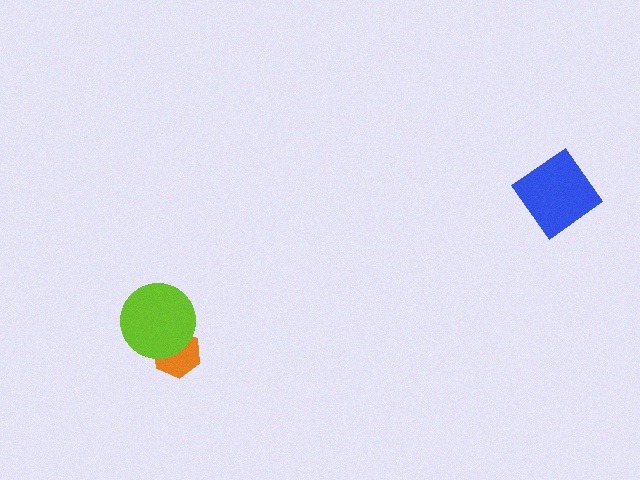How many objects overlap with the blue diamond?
0 objects overlap with the blue diamond.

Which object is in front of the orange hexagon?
The lime circle is in front of the orange hexagon.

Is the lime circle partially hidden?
No, no other shape covers it.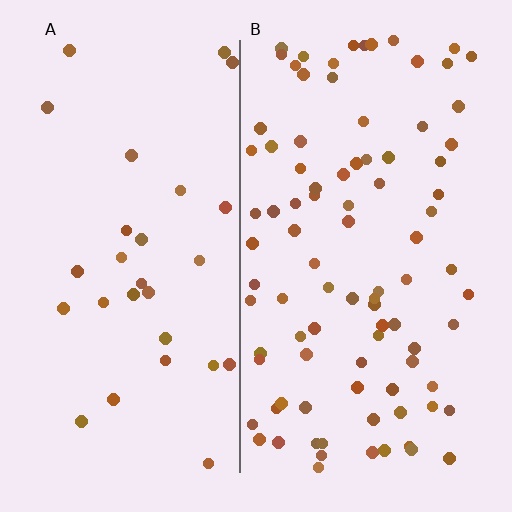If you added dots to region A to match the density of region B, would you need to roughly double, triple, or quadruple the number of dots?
Approximately triple.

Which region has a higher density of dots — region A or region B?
B (the right).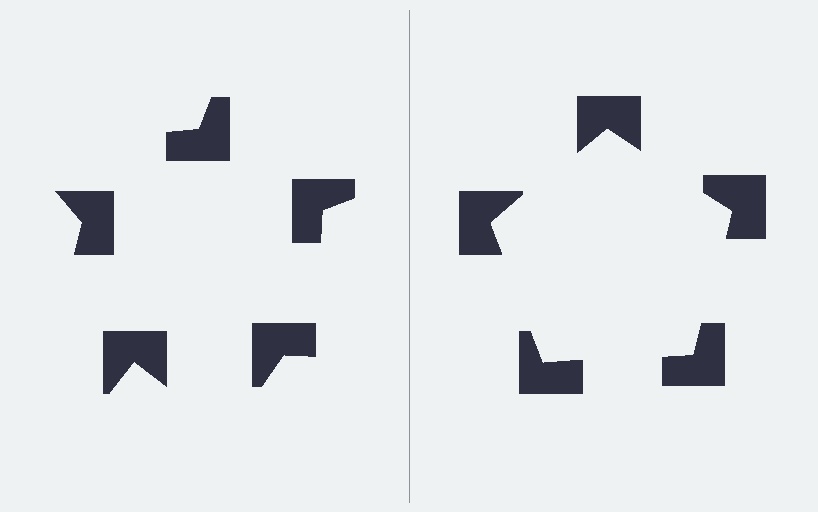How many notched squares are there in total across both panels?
10 — 5 on each side.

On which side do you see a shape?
An illusory pentagon appears on the right side. On the left side the wedge cuts are rotated, so no coherent shape forms.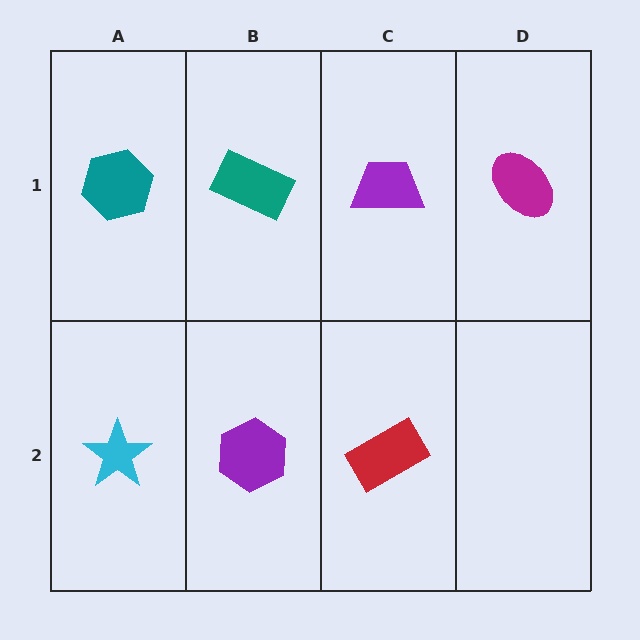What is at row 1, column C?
A purple trapezoid.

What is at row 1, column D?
A magenta ellipse.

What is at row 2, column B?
A purple hexagon.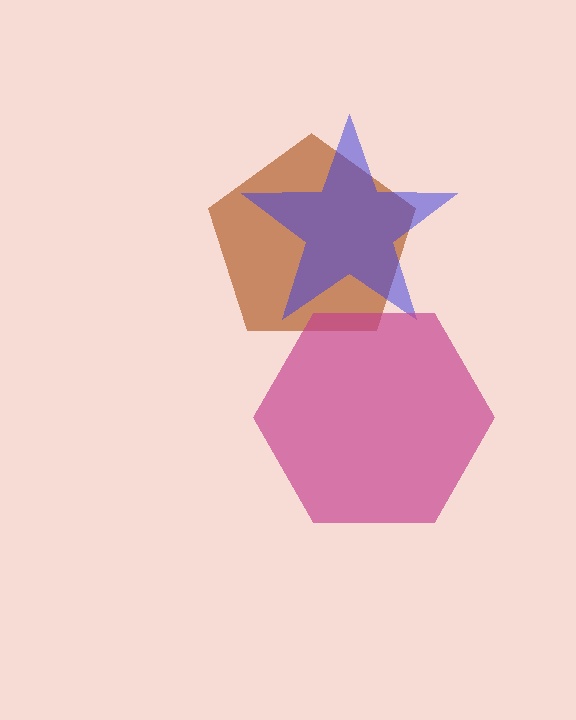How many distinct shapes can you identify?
There are 3 distinct shapes: a brown pentagon, a blue star, a magenta hexagon.